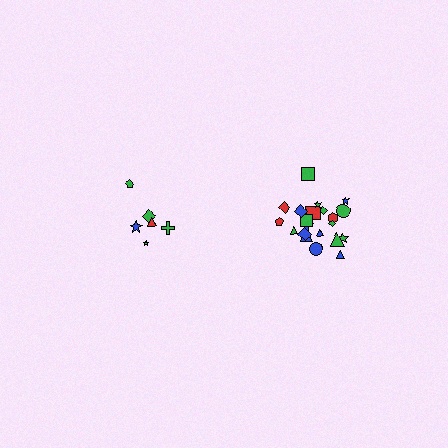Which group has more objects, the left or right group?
The right group.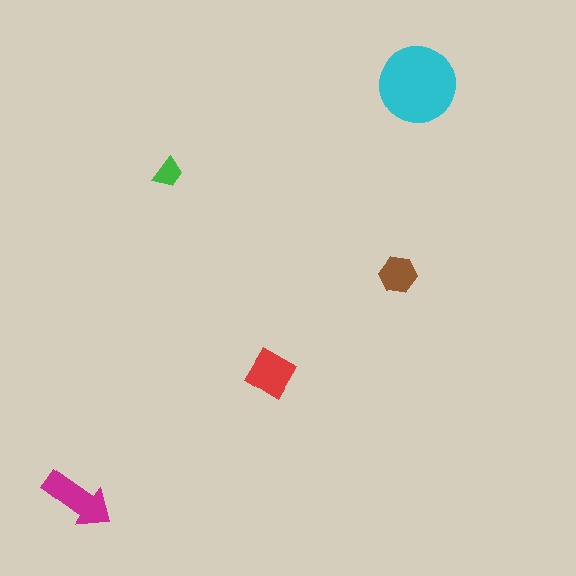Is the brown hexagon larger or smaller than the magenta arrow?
Smaller.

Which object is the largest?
The cyan circle.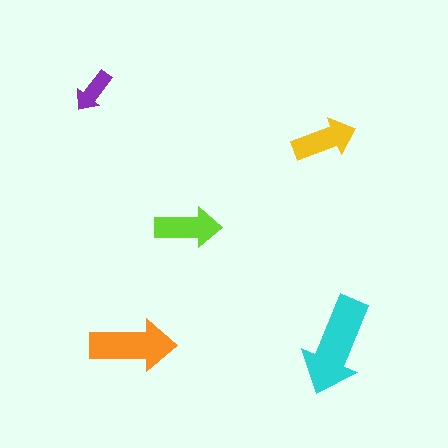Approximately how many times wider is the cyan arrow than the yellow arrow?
About 1.5 times wider.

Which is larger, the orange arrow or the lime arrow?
The orange one.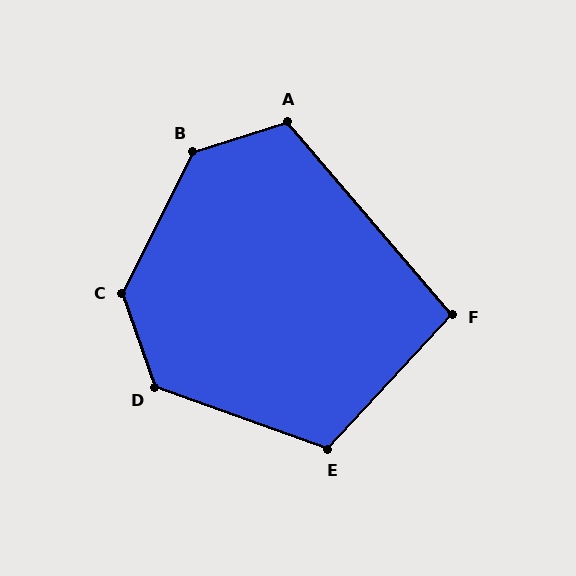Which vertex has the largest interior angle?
B, at approximately 134 degrees.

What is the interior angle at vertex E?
Approximately 113 degrees (obtuse).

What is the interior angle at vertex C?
Approximately 134 degrees (obtuse).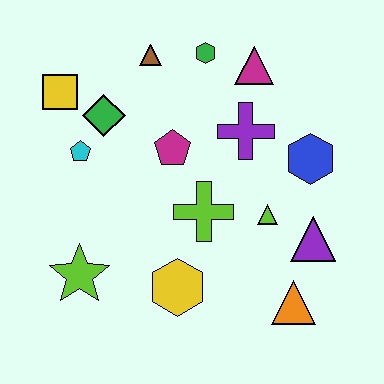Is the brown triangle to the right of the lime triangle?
No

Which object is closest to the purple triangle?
The lime triangle is closest to the purple triangle.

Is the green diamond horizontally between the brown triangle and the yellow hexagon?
No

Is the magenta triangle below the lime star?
No